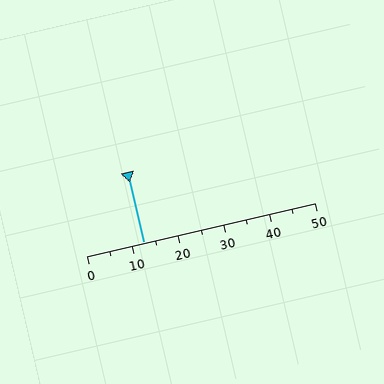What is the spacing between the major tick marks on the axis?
The major ticks are spaced 10 apart.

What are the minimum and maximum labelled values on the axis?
The axis runs from 0 to 50.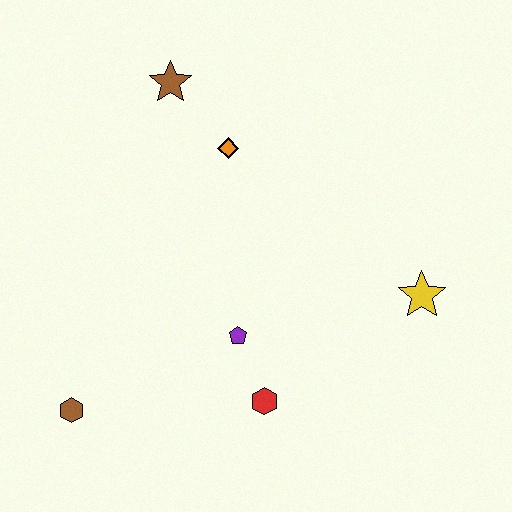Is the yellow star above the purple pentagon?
Yes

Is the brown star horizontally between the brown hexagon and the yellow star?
Yes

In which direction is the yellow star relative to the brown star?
The yellow star is to the right of the brown star.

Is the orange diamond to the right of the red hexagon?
No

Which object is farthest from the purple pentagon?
The brown star is farthest from the purple pentagon.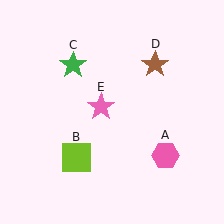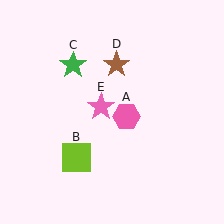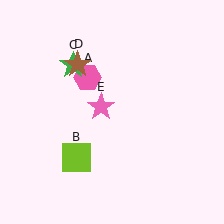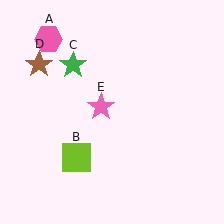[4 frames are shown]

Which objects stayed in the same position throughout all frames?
Lime square (object B) and green star (object C) and pink star (object E) remained stationary.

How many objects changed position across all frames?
2 objects changed position: pink hexagon (object A), brown star (object D).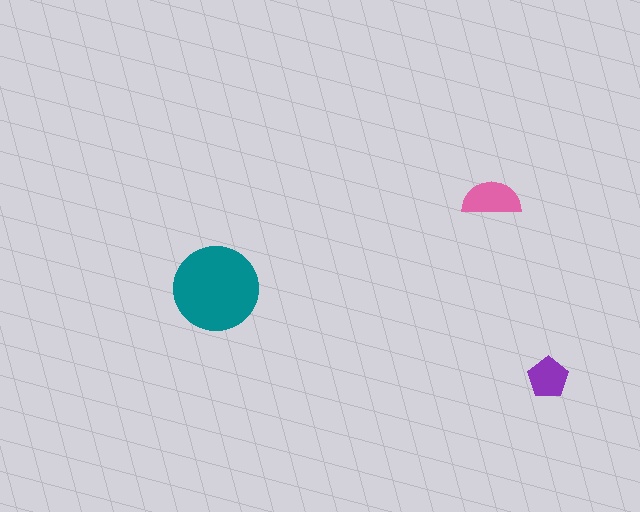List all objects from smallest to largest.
The purple pentagon, the pink semicircle, the teal circle.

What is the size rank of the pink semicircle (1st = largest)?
2nd.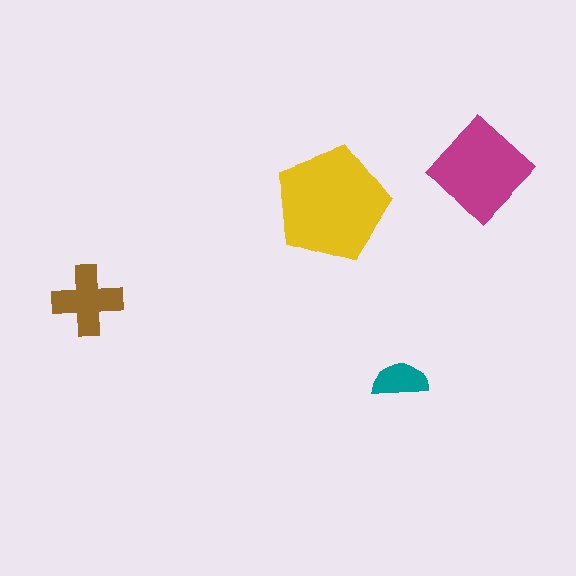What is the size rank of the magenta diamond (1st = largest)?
2nd.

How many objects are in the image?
There are 4 objects in the image.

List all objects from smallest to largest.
The teal semicircle, the brown cross, the magenta diamond, the yellow pentagon.